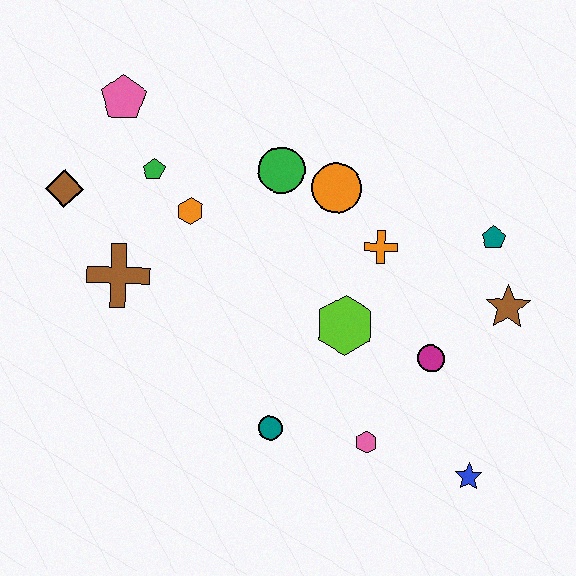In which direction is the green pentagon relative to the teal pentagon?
The green pentagon is to the left of the teal pentagon.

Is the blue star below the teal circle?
Yes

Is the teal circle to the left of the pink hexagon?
Yes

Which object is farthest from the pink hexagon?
The pink pentagon is farthest from the pink hexagon.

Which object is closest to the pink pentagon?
The green pentagon is closest to the pink pentagon.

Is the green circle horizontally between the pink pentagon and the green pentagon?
No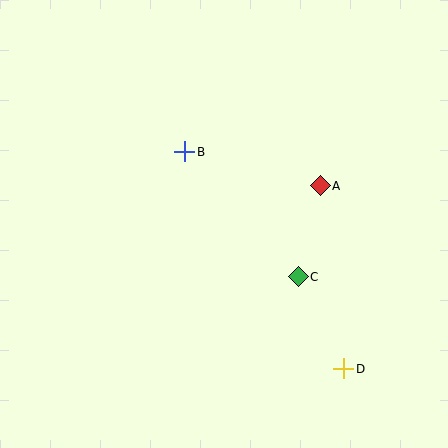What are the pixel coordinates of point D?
Point D is at (344, 369).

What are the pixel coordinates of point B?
Point B is at (185, 152).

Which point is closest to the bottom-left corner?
Point C is closest to the bottom-left corner.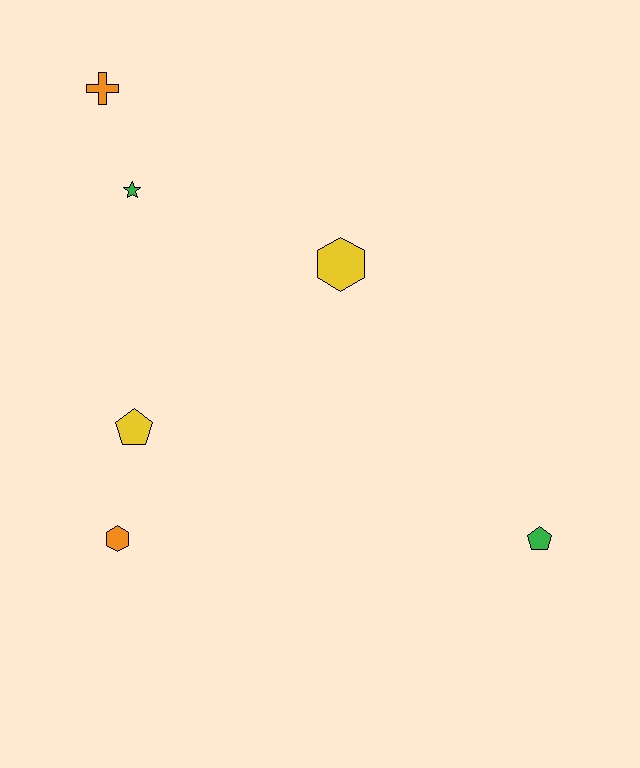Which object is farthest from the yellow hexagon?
The orange hexagon is farthest from the yellow hexagon.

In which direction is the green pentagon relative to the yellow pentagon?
The green pentagon is to the right of the yellow pentagon.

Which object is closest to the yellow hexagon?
The green star is closest to the yellow hexagon.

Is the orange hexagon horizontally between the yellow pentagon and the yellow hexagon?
No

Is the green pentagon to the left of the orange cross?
No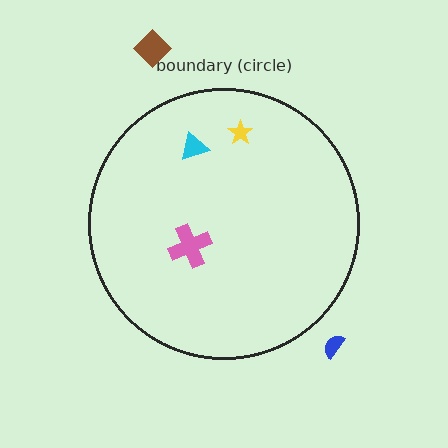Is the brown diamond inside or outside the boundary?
Outside.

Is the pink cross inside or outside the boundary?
Inside.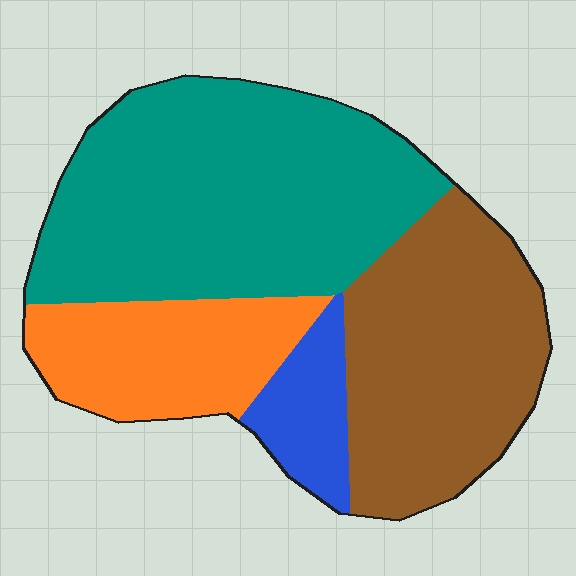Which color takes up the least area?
Blue, at roughly 10%.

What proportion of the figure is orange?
Orange covers 18% of the figure.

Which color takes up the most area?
Teal, at roughly 45%.